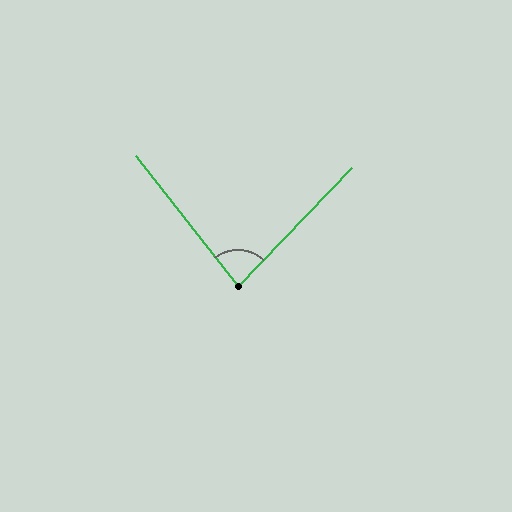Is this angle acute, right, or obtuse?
It is acute.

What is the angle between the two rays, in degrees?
Approximately 82 degrees.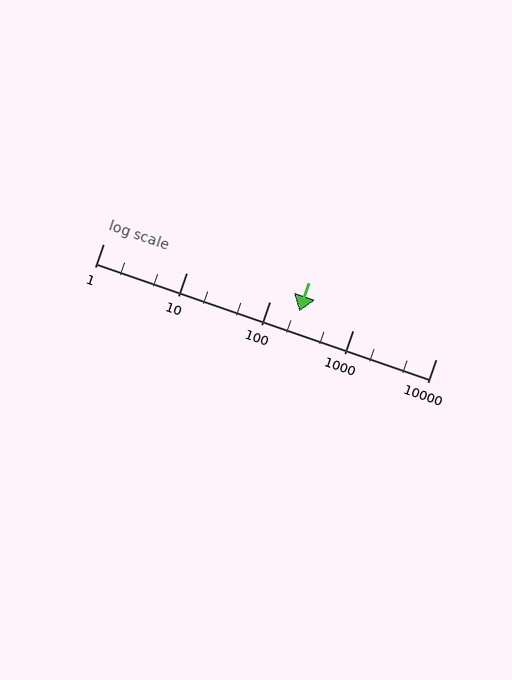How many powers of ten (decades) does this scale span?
The scale spans 4 decades, from 1 to 10000.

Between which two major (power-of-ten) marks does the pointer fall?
The pointer is between 100 and 1000.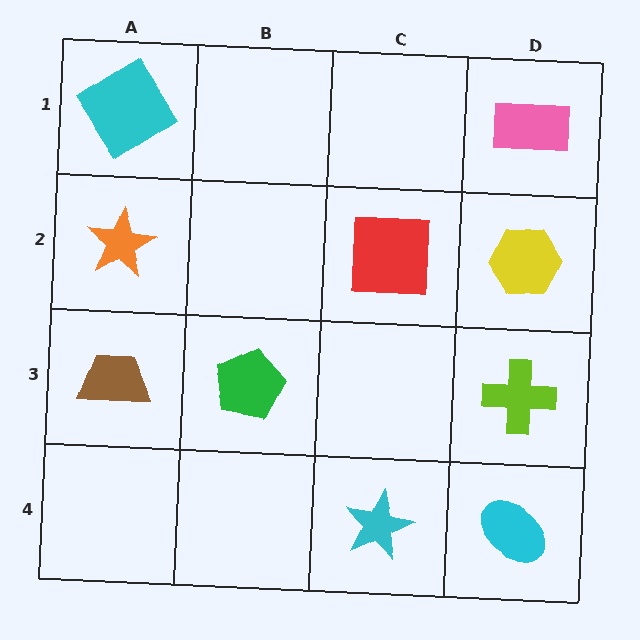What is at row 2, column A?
An orange star.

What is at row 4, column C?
A cyan star.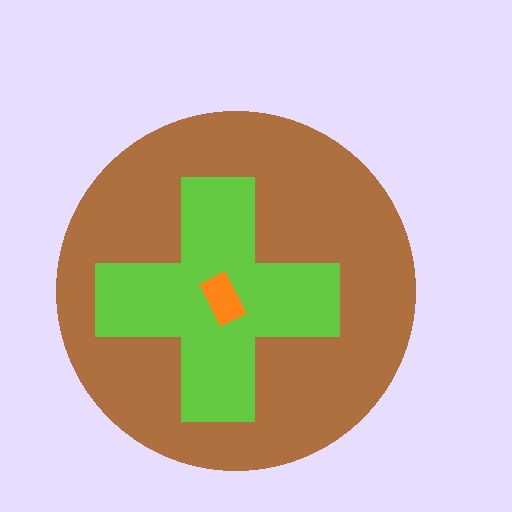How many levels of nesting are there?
3.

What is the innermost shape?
The orange rectangle.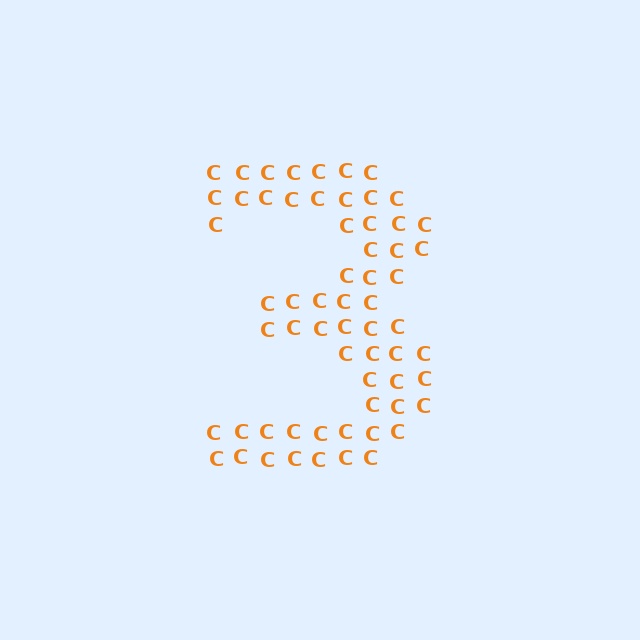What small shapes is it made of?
It is made of small letter C's.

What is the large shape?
The large shape is the digit 3.